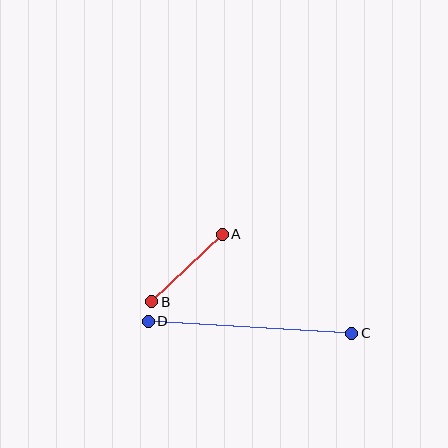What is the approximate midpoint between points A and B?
The midpoint is at approximately (187, 268) pixels.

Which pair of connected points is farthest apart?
Points C and D are farthest apart.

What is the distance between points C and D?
The distance is approximately 204 pixels.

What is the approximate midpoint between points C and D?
The midpoint is at approximately (250, 327) pixels.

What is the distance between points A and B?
The distance is approximately 98 pixels.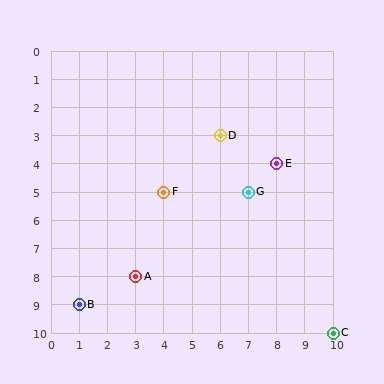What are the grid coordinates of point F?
Point F is at grid coordinates (4, 5).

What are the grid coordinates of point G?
Point G is at grid coordinates (7, 5).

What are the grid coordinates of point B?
Point B is at grid coordinates (1, 9).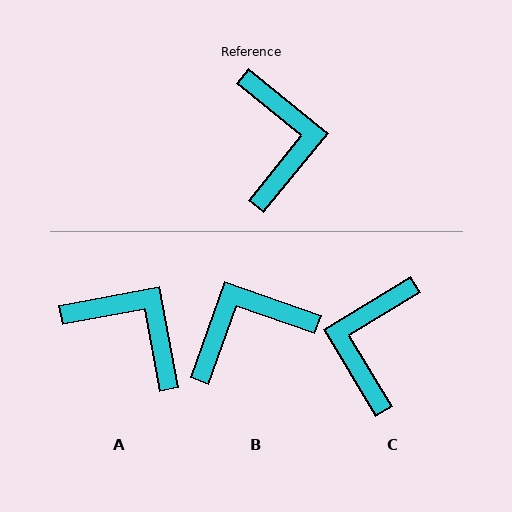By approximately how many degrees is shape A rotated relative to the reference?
Approximately 49 degrees counter-clockwise.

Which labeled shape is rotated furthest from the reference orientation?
C, about 160 degrees away.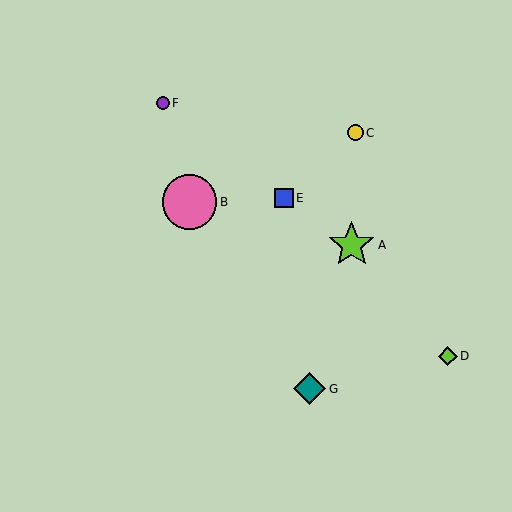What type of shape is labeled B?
Shape B is a pink circle.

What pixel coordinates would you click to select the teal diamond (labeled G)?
Click at (310, 389) to select the teal diamond G.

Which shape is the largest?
The pink circle (labeled B) is the largest.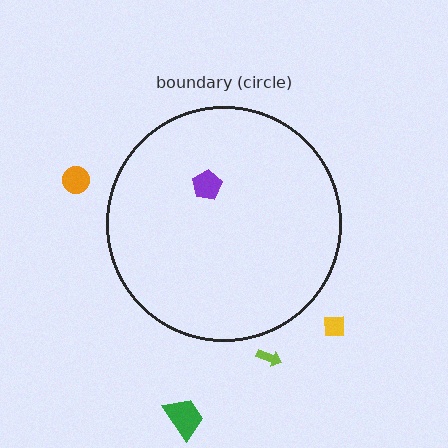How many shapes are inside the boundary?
1 inside, 4 outside.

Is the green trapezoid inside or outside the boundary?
Outside.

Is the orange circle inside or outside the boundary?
Outside.